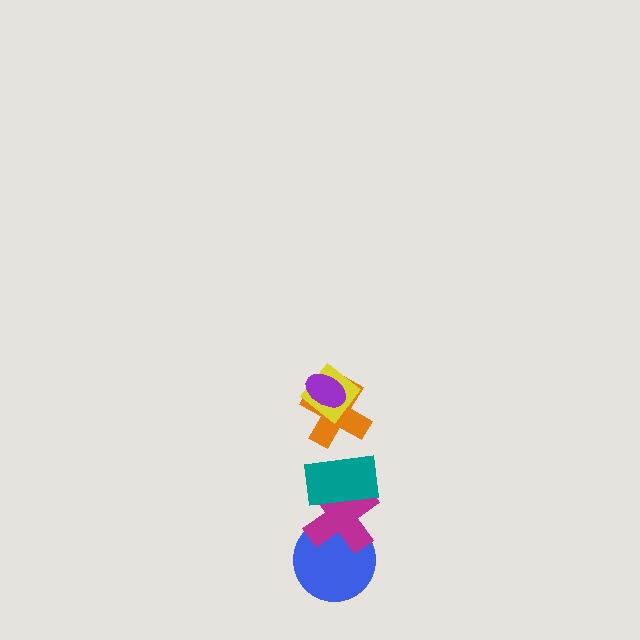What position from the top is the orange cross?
The orange cross is 3rd from the top.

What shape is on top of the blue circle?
The magenta cross is on top of the blue circle.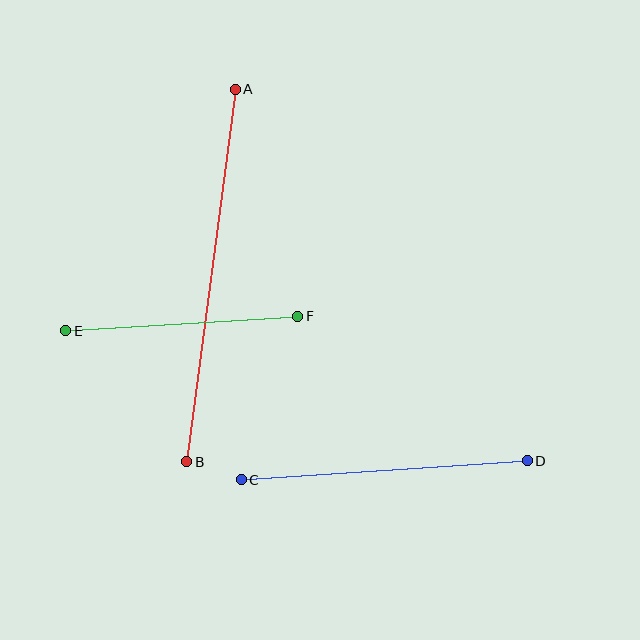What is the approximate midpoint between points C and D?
The midpoint is at approximately (384, 470) pixels.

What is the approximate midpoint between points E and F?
The midpoint is at approximately (182, 323) pixels.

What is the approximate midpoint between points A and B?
The midpoint is at approximately (211, 276) pixels.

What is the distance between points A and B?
The distance is approximately 375 pixels.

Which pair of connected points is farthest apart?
Points A and B are farthest apart.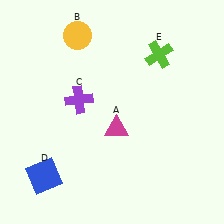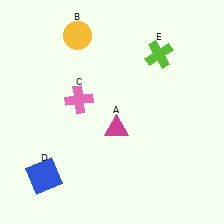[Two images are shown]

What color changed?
The cross (C) changed from purple in Image 1 to pink in Image 2.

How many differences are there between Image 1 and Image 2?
There is 1 difference between the two images.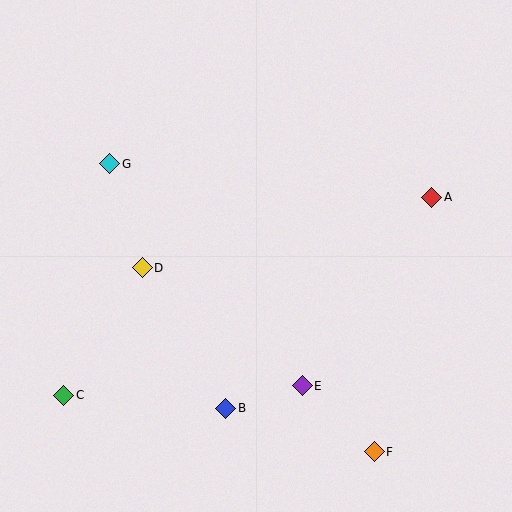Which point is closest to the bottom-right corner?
Point F is closest to the bottom-right corner.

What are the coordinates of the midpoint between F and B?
The midpoint between F and B is at (300, 430).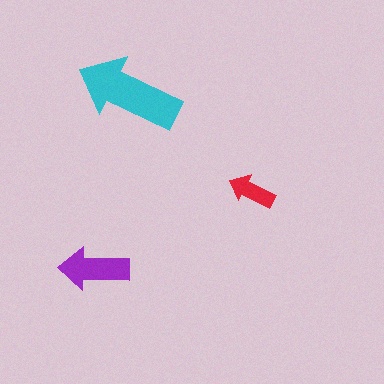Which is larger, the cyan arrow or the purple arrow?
The cyan one.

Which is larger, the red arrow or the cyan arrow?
The cyan one.